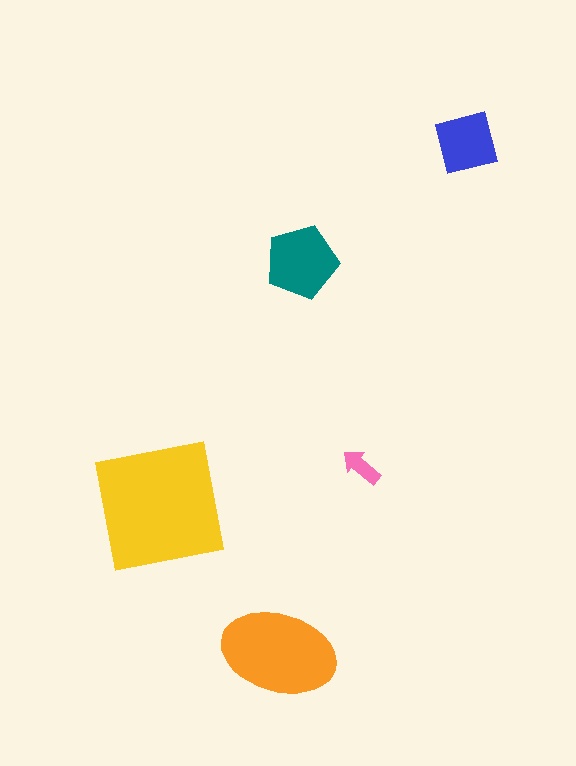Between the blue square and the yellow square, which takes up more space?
The yellow square.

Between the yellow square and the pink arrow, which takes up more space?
The yellow square.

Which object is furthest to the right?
The blue square is rightmost.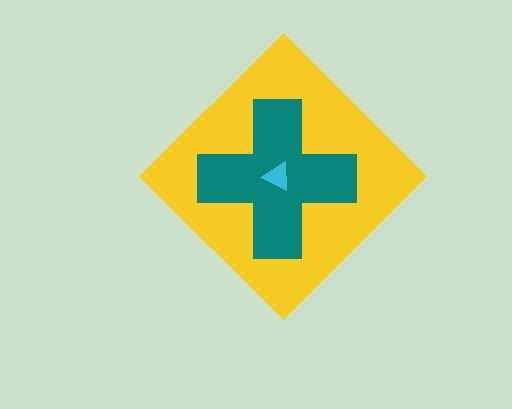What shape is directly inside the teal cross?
The cyan triangle.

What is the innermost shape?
The cyan triangle.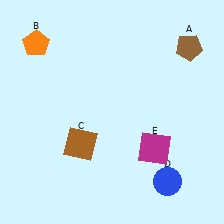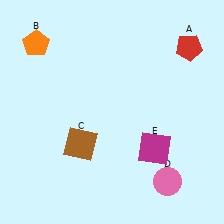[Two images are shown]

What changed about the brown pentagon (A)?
In Image 1, A is brown. In Image 2, it changed to red.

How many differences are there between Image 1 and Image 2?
There are 2 differences between the two images.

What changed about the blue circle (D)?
In Image 1, D is blue. In Image 2, it changed to pink.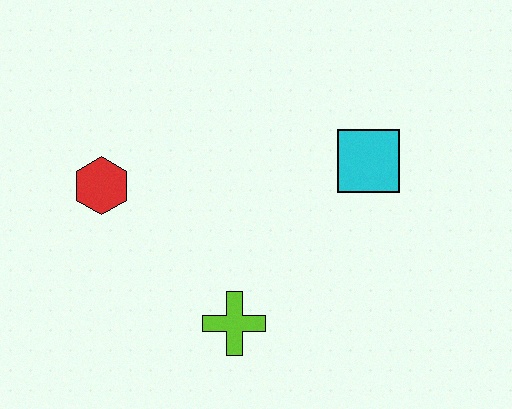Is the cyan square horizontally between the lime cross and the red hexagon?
No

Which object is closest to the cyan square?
The lime cross is closest to the cyan square.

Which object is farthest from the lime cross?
The cyan square is farthest from the lime cross.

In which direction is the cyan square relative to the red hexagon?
The cyan square is to the right of the red hexagon.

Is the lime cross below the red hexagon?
Yes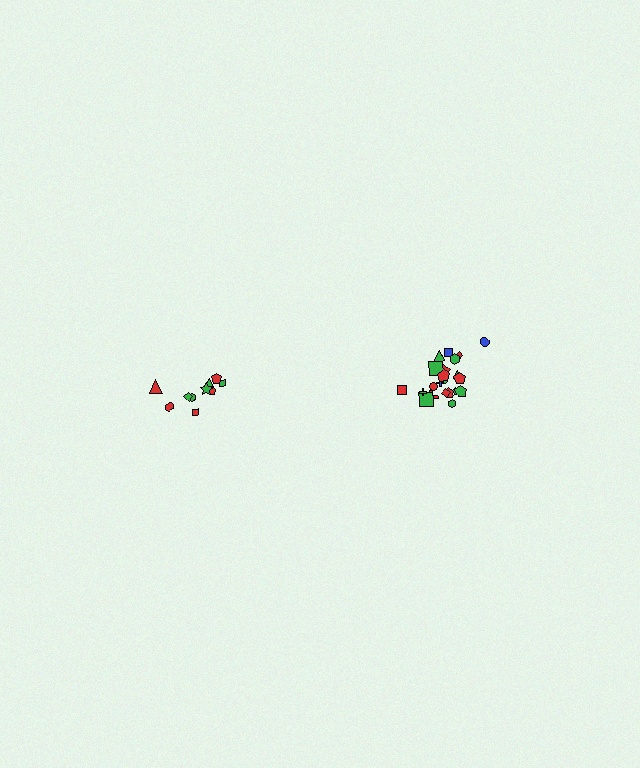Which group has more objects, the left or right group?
The right group.